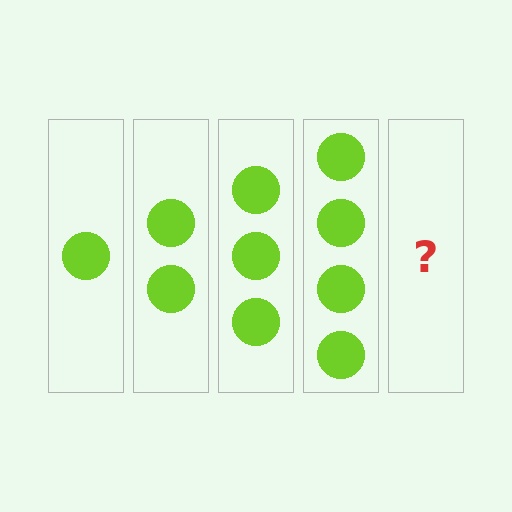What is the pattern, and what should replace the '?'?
The pattern is that each step adds one more circle. The '?' should be 5 circles.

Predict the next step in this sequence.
The next step is 5 circles.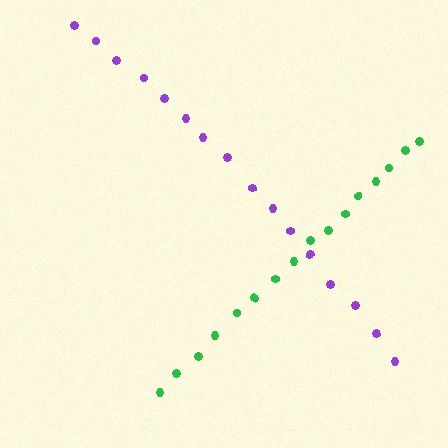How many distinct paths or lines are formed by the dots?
There are 2 distinct paths.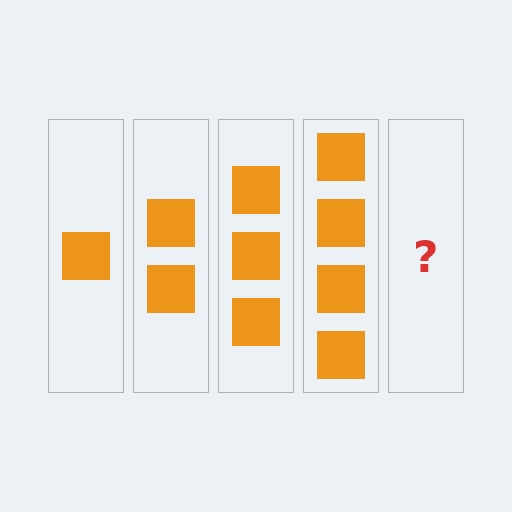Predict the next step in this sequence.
The next step is 5 squares.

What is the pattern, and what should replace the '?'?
The pattern is that each step adds one more square. The '?' should be 5 squares.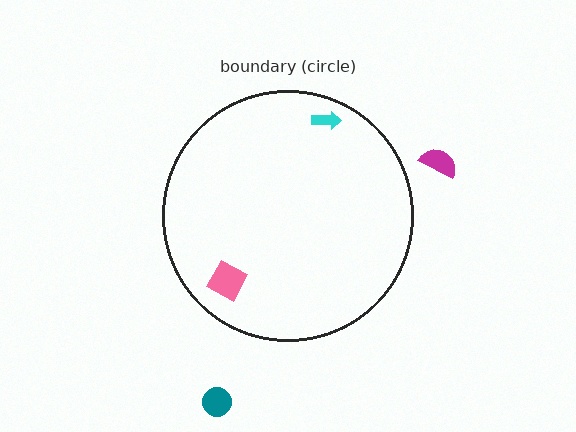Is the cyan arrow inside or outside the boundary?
Inside.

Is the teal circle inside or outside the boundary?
Outside.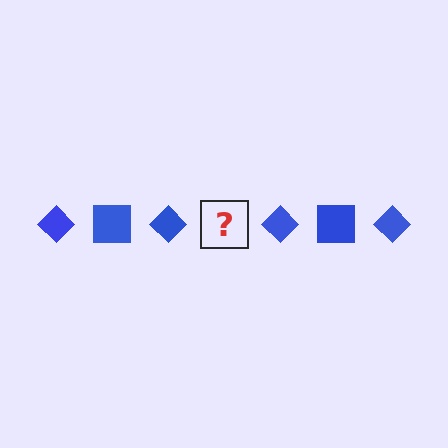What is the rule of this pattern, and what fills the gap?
The rule is that the pattern cycles through diamond, square shapes in blue. The gap should be filled with a blue square.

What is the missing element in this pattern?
The missing element is a blue square.